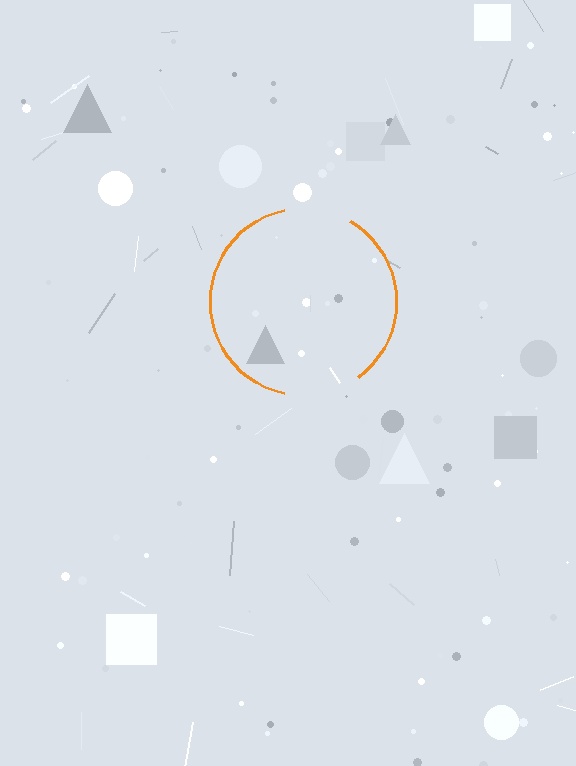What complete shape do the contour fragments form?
The contour fragments form a circle.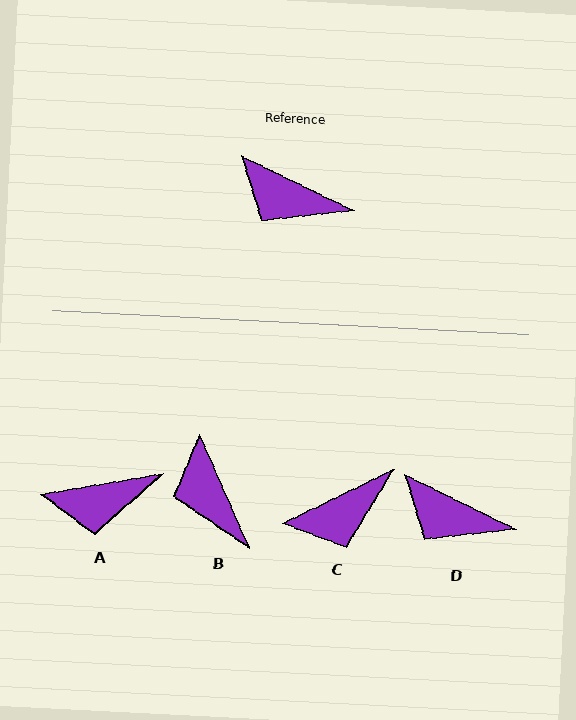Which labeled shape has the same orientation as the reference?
D.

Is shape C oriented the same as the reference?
No, it is off by about 52 degrees.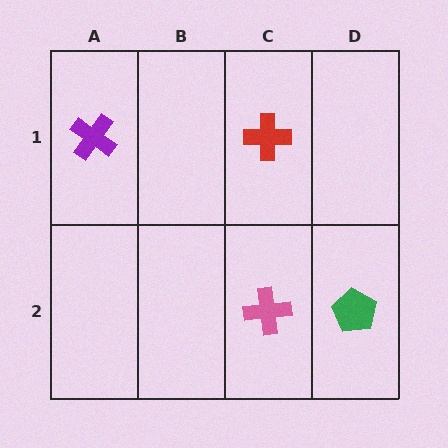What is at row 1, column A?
A purple cross.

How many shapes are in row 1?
2 shapes.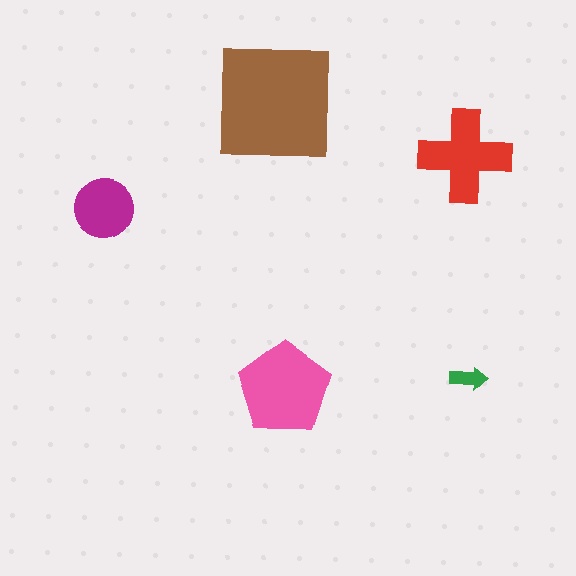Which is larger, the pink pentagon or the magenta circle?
The pink pentagon.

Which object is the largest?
The brown square.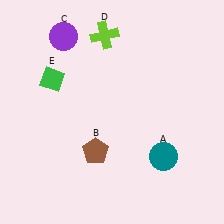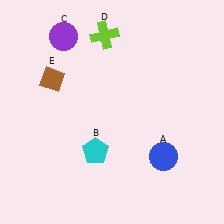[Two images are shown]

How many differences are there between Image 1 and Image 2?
There are 3 differences between the two images.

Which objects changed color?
A changed from teal to blue. B changed from brown to cyan. E changed from green to brown.